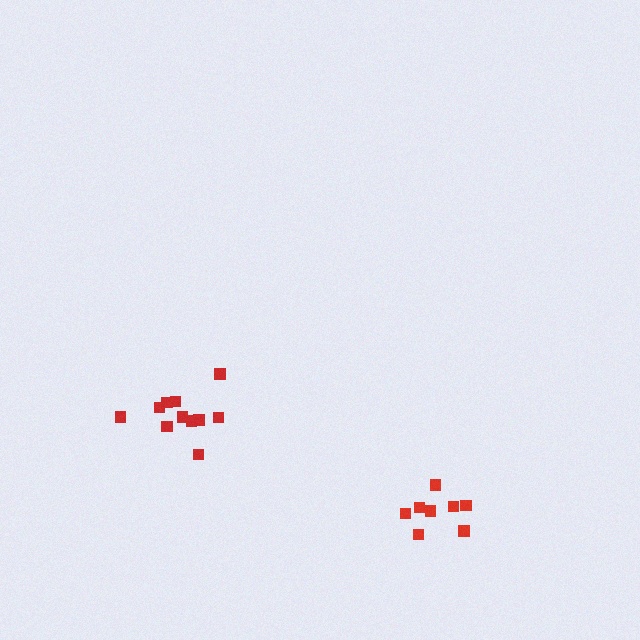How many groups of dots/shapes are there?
There are 2 groups.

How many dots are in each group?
Group 1: 8 dots, Group 2: 11 dots (19 total).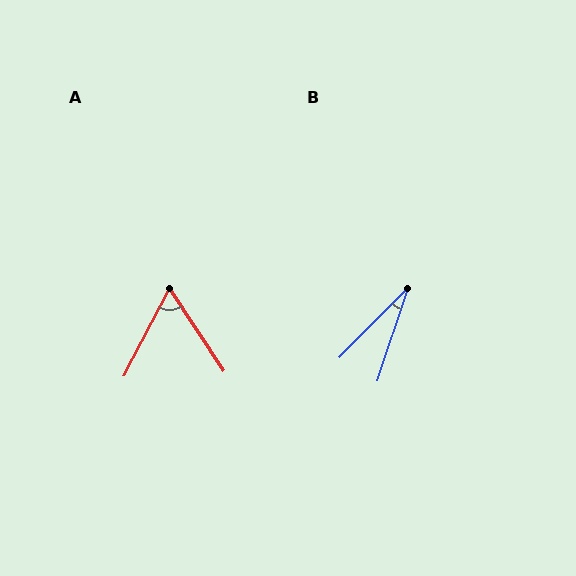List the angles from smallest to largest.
B (27°), A (61°).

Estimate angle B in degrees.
Approximately 27 degrees.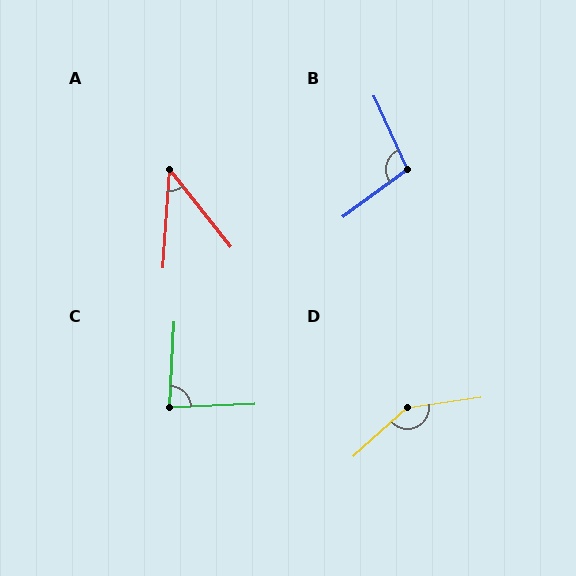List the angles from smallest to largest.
A (42°), C (85°), B (101°), D (146°).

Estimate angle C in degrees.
Approximately 85 degrees.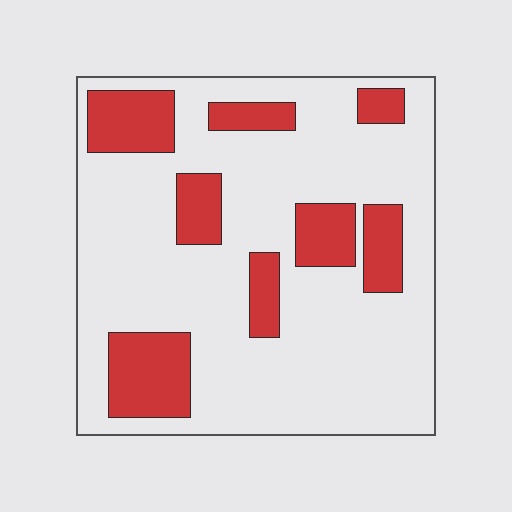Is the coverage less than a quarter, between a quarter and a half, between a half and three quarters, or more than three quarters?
Less than a quarter.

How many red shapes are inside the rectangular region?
8.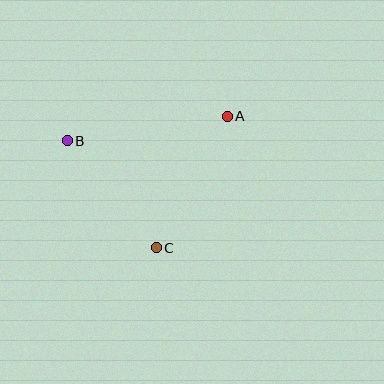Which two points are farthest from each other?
Points A and B are farthest from each other.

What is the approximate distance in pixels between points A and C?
The distance between A and C is approximately 149 pixels.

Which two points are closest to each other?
Points B and C are closest to each other.